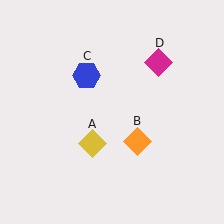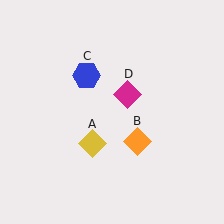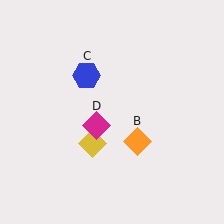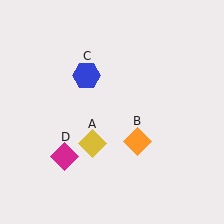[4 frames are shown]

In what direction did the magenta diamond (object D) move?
The magenta diamond (object D) moved down and to the left.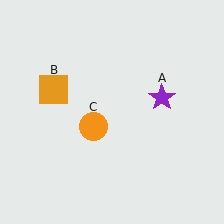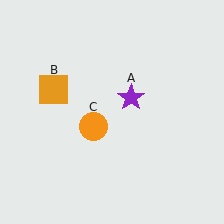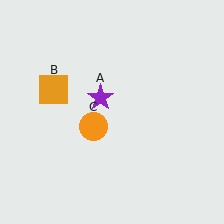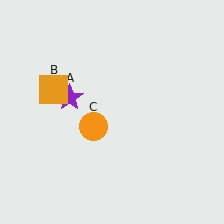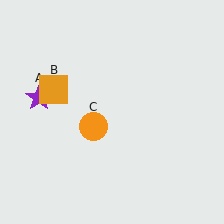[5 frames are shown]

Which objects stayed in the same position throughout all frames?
Orange square (object B) and orange circle (object C) remained stationary.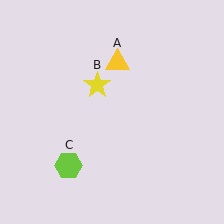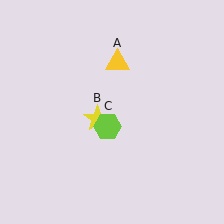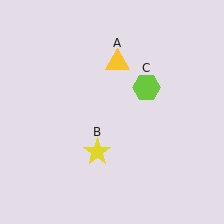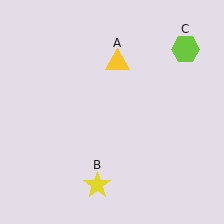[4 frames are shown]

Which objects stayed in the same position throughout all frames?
Yellow triangle (object A) remained stationary.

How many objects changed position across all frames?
2 objects changed position: yellow star (object B), lime hexagon (object C).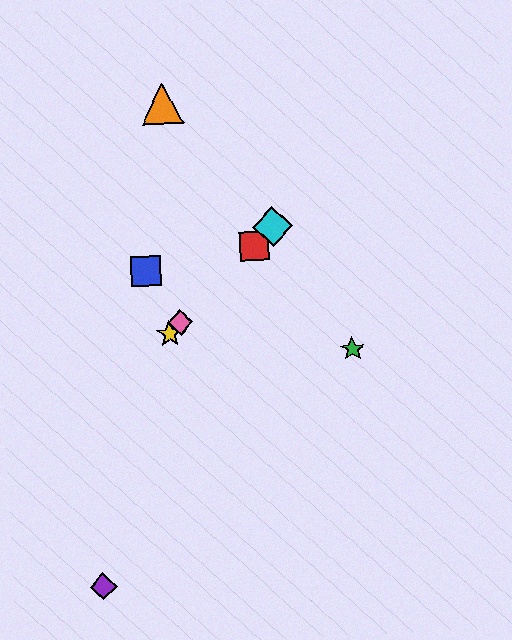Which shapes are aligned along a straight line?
The red square, the yellow star, the cyan diamond, the pink diamond are aligned along a straight line.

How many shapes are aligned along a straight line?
4 shapes (the red square, the yellow star, the cyan diamond, the pink diamond) are aligned along a straight line.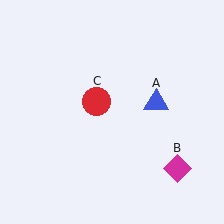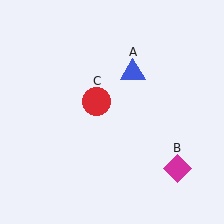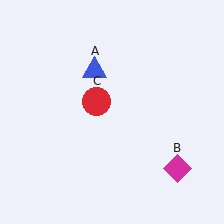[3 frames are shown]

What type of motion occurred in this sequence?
The blue triangle (object A) rotated counterclockwise around the center of the scene.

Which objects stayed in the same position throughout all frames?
Magenta diamond (object B) and red circle (object C) remained stationary.